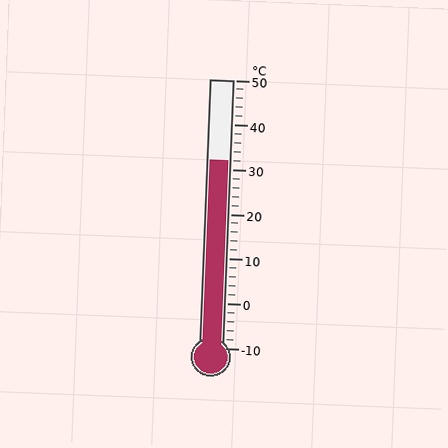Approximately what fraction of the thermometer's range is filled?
The thermometer is filled to approximately 70% of its range.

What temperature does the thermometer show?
The thermometer shows approximately 32°C.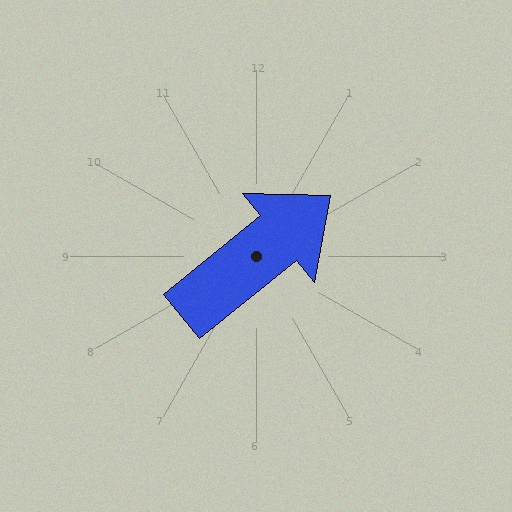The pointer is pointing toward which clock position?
Roughly 2 o'clock.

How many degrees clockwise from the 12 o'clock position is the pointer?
Approximately 51 degrees.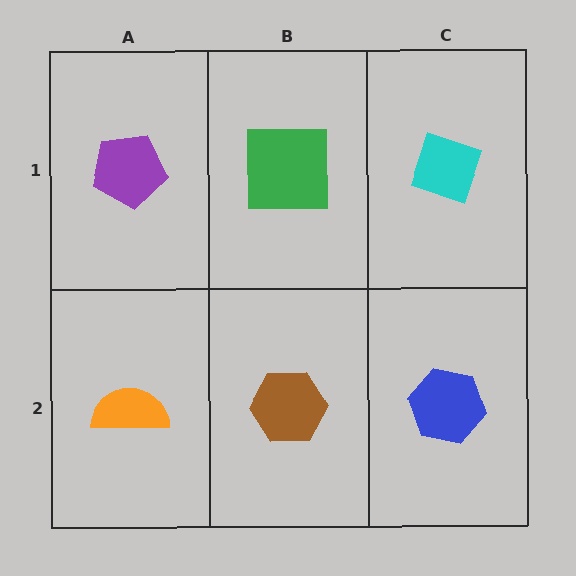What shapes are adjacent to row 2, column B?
A green square (row 1, column B), an orange semicircle (row 2, column A), a blue hexagon (row 2, column C).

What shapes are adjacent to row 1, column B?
A brown hexagon (row 2, column B), a purple pentagon (row 1, column A), a cyan diamond (row 1, column C).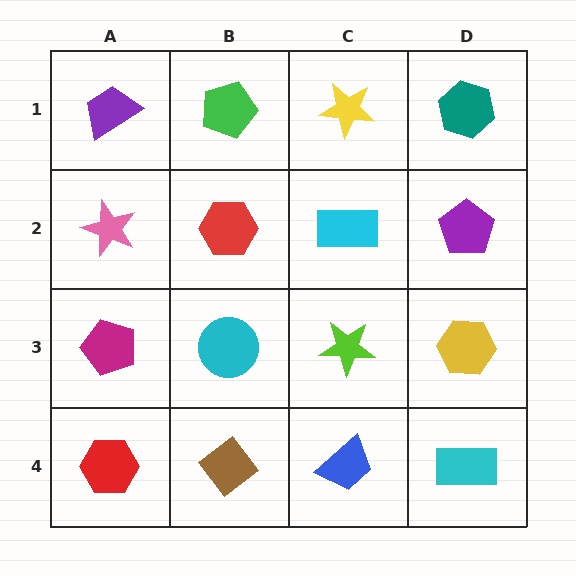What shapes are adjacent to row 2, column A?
A purple trapezoid (row 1, column A), a magenta pentagon (row 3, column A), a red hexagon (row 2, column B).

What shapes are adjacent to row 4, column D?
A yellow hexagon (row 3, column D), a blue trapezoid (row 4, column C).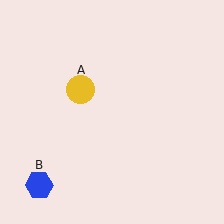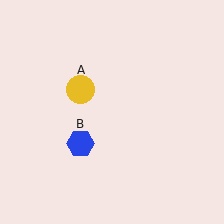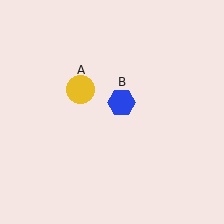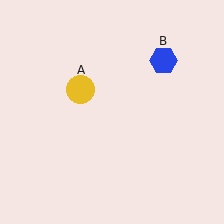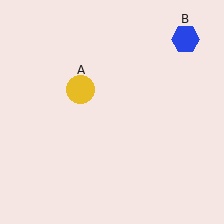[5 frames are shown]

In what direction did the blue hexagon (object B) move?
The blue hexagon (object B) moved up and to the right.